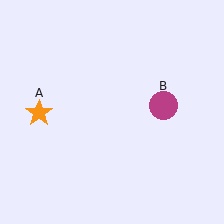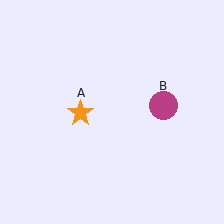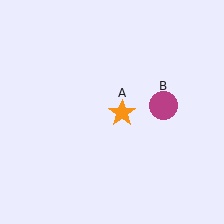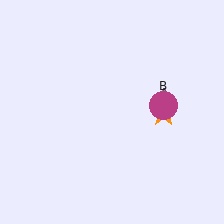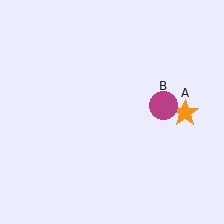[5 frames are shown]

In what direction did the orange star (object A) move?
The orange star (object A) moved right.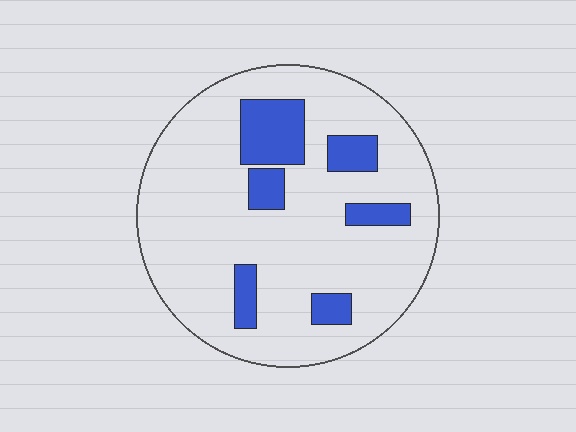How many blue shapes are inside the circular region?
6.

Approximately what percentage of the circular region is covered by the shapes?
Approximately 15%.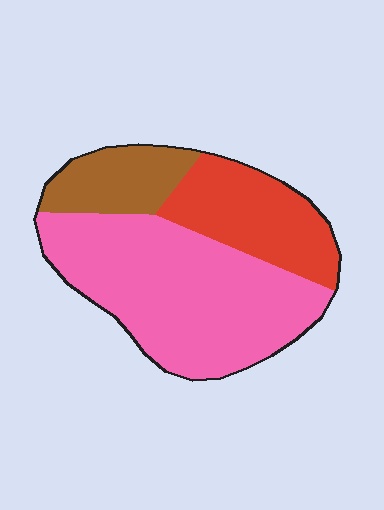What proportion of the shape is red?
Red covers roughly 25% of the shape.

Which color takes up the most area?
Pink, at roughly 60%.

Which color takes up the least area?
Brown, at roughly 15%.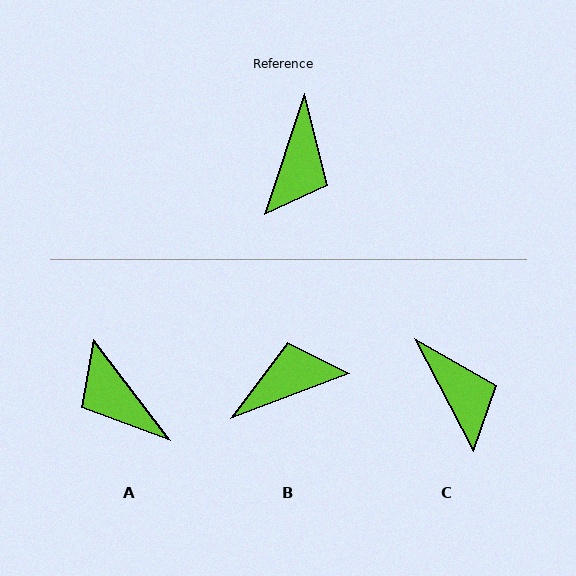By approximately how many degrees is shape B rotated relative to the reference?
Approximately 129 degrees counter-clockwise.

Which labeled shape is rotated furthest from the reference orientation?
B, about 129 degrees away.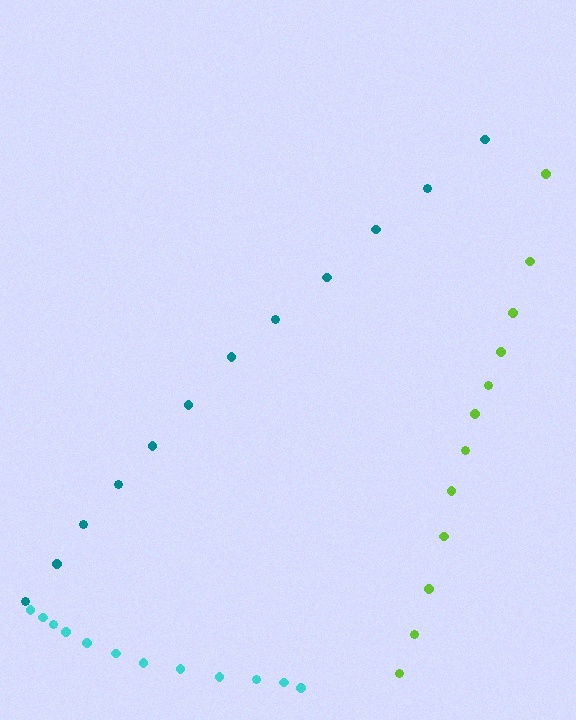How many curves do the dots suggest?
There are 3 distinct paths.